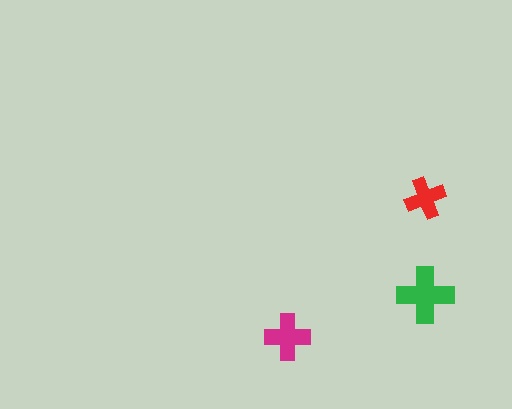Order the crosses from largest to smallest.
the green one, the magenta one, the red one.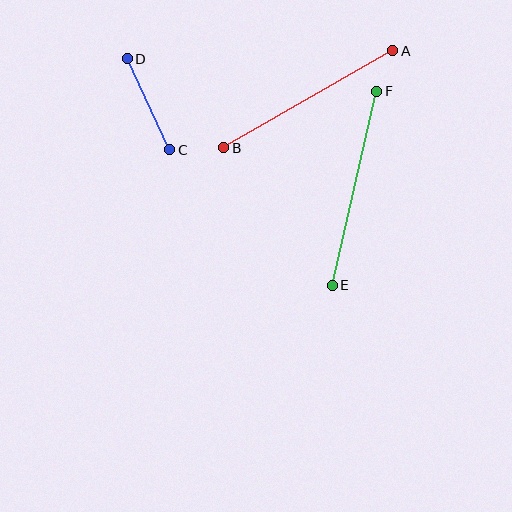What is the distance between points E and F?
The distance is approximately 199 pixels.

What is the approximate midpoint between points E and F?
The midpoint is at approximately (355, 188) pixels.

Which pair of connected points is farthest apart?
Points E and F are farthest apart.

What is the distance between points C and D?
The distance is approximately 100 pixels.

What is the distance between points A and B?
The distance is approximately 195 pixels.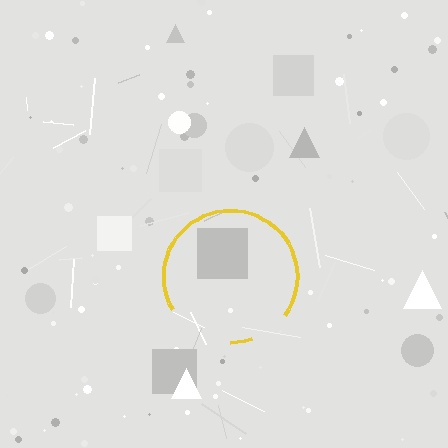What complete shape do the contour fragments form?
The contour fragments form a circle.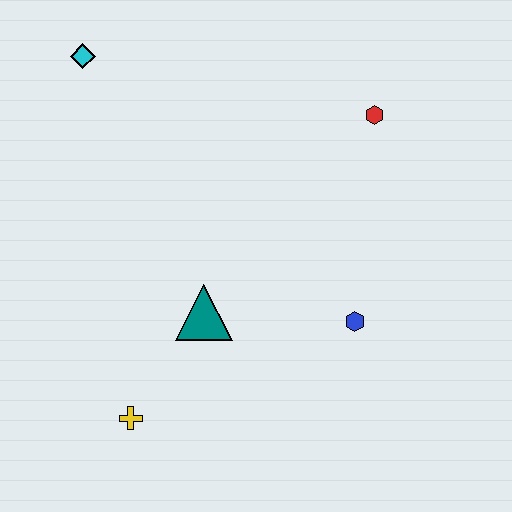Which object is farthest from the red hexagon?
The yellow cross is farthest from the red hexagon.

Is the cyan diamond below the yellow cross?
No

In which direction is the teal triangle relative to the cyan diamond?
The teal triangle is below the cyan diamond.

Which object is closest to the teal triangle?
The yellow cross is closest to the teal triangle.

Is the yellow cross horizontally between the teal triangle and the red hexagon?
No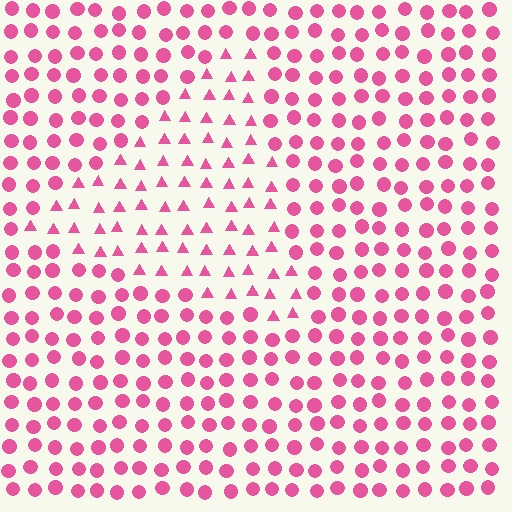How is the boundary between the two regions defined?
The boundary is defined by a change in element shape: triangles inside vs. circles outside. All elements share the same color and spacing.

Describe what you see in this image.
The image is filled with small pink elements arranged in a uniform grid. A triangle-shaped region contains triangles, while the surrounding area contains circles. The boundary is defined purely by the change in element shape.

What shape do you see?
I see a triangle.